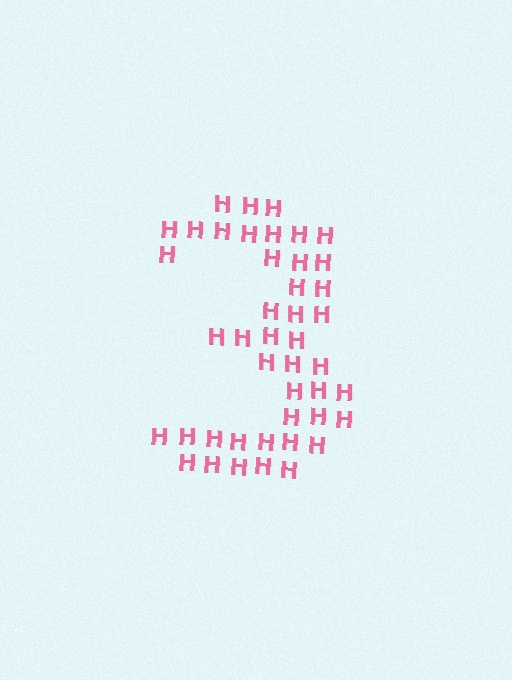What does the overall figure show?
The overall figure shows the digit 3.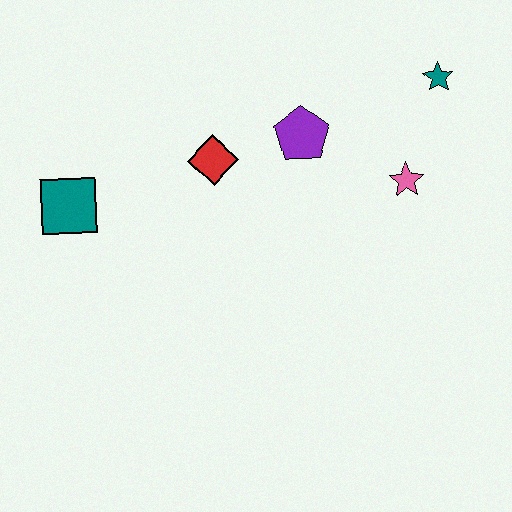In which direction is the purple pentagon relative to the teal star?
The purple pentagon is to the left of the teal star.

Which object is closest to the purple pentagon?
The red diamond is closest to the purple pentagon.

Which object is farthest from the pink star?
The teal square is farthest from the pink star.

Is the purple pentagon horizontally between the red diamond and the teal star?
Yes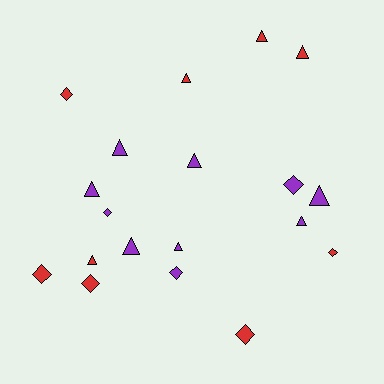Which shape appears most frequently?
Triangle, with 11 objects.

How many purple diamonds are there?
There are 3 purple diamonds.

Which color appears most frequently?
Purple, with 10 objects.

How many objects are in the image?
There are 19 objects.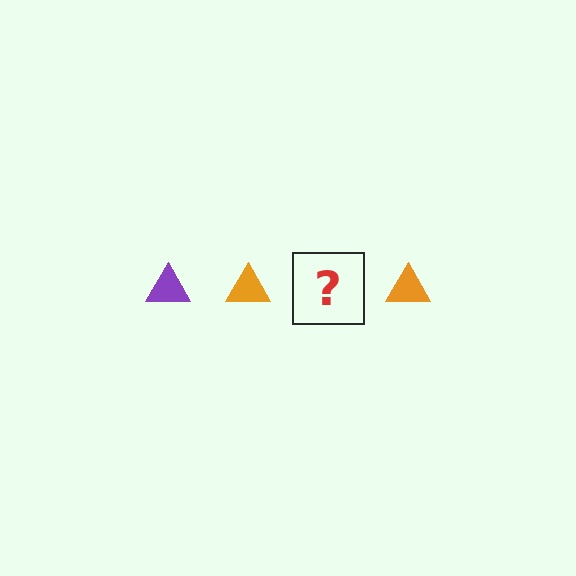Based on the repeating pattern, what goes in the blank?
The blank should be a purple triangle.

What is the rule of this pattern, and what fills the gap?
The rule is that the pattern cycles through purple, orange triangles. The gap should be filled with a purple triangle.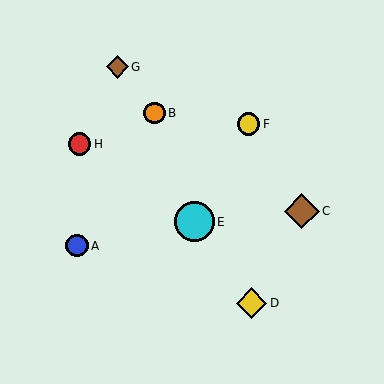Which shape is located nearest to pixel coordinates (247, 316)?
The yellow diamond (labeled D) at (251, 303) is nearest to that location.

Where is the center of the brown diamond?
The center of the brown diamond is at (302, 211).